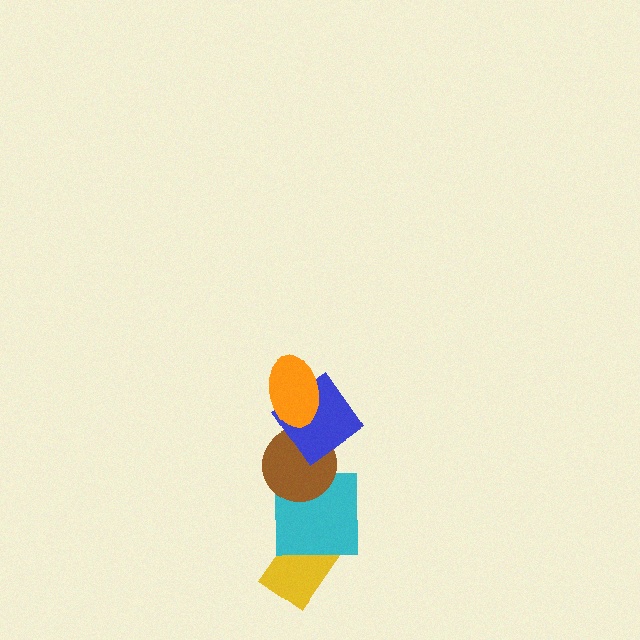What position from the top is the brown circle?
The brown circle is 3rd from the top.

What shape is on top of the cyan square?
The brown circle is on top of the cyan square.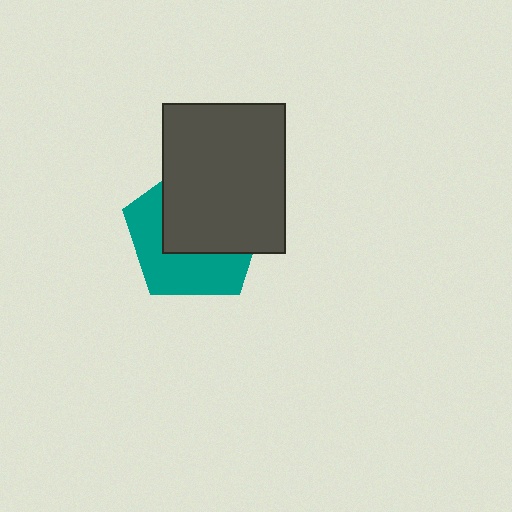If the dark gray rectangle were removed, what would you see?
You would see the complete teal pentagon.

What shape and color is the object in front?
The object in front is a dark gray rectangle.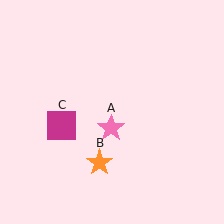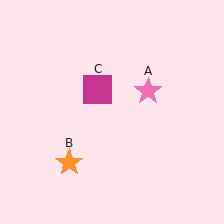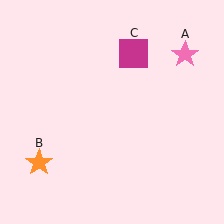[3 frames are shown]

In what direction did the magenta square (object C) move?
The magenta square (object C) moved up and to the right.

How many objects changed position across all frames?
3 objects changed position: pink star (object A), orange star (object B), magenta square (object C).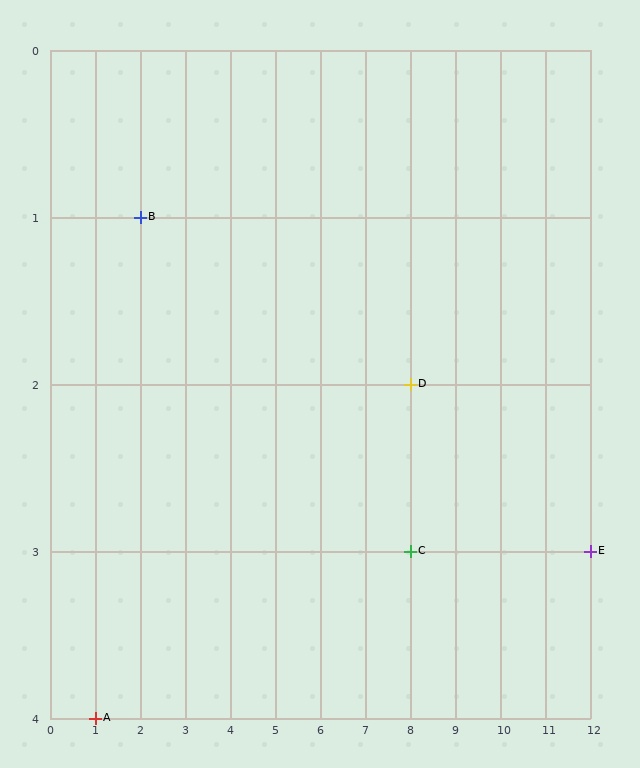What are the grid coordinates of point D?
Point D is at grid coordinates (8, 2).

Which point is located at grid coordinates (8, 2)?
Point D is at (8, 2).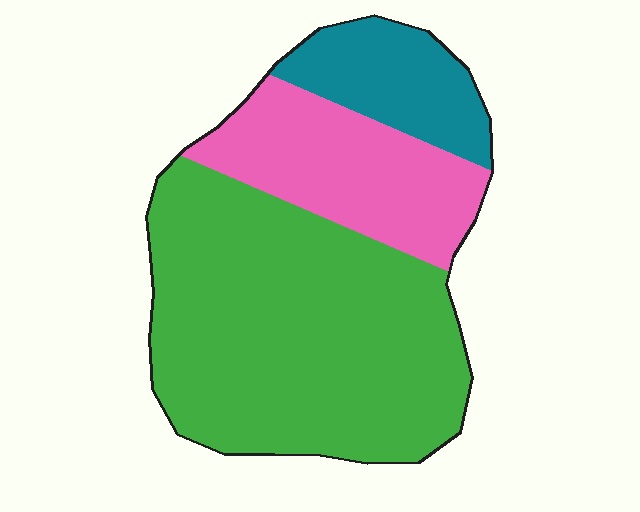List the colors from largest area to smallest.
From largest to smallest: green, pink, teal.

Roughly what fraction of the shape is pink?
Pink takes up about one quarter (1/4) of the shape.